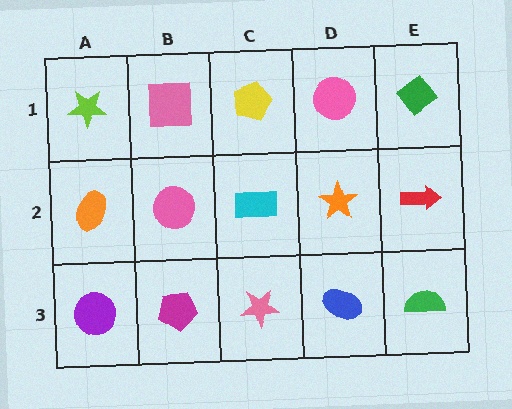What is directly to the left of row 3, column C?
A magenta pentagon.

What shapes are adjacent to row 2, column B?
A pink square (row 1, column B), a magenta pentagon (row 3, column B), an orange ellipse (row 2, column A), a cyan rectangle (row 2, column C).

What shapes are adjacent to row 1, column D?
An orange star (row 2, column D), a yellow pentagon (row 1, column C), a green diamond (row 1, column E).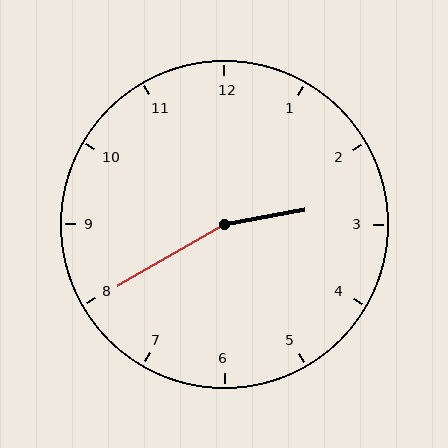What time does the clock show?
2:40.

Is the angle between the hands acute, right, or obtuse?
It is obtuse.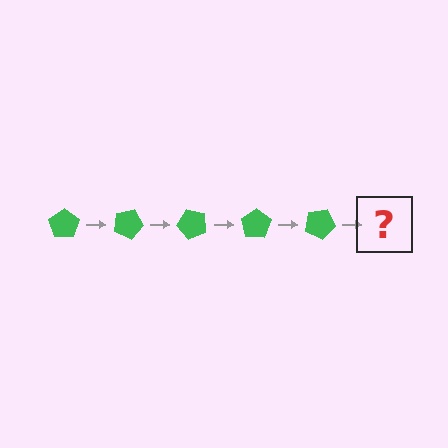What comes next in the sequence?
The next element should be a green pentagon rotated 125 degrees.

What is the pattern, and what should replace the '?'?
The pattern is that the pentagon rotates 25 degrees each step. The '?' should be a green pentagon rotated 125 degrees.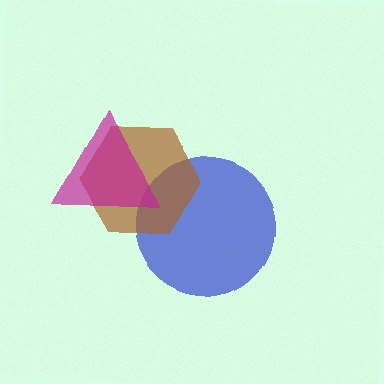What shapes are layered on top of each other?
The layered shapes are: a blue circle, a brown hexagon, a magenta triangle.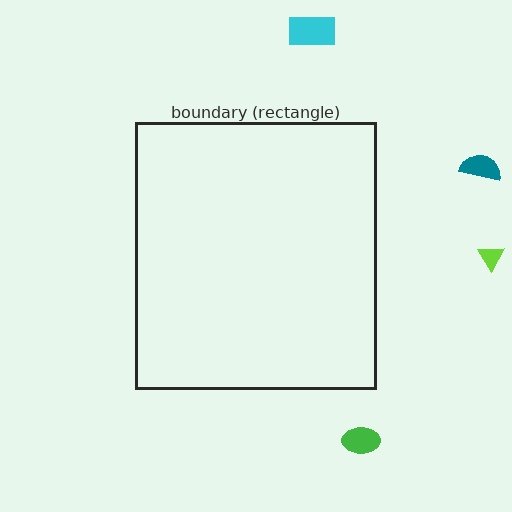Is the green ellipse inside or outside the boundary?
Outside.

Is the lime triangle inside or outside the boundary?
Outside.